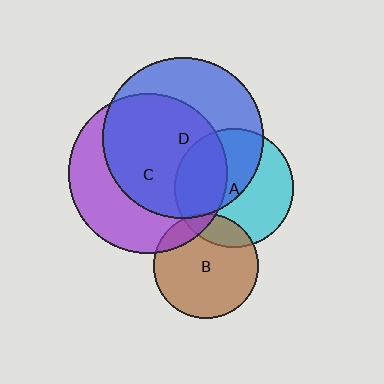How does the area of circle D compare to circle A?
Approximately 1.8 times.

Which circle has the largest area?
Circle D (blue).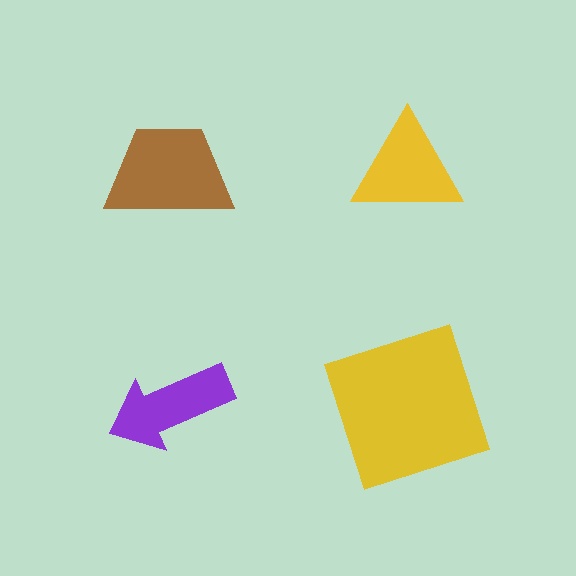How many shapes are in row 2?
2 shapes.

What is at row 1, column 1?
A brown trapezoid.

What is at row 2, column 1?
A purple arrow.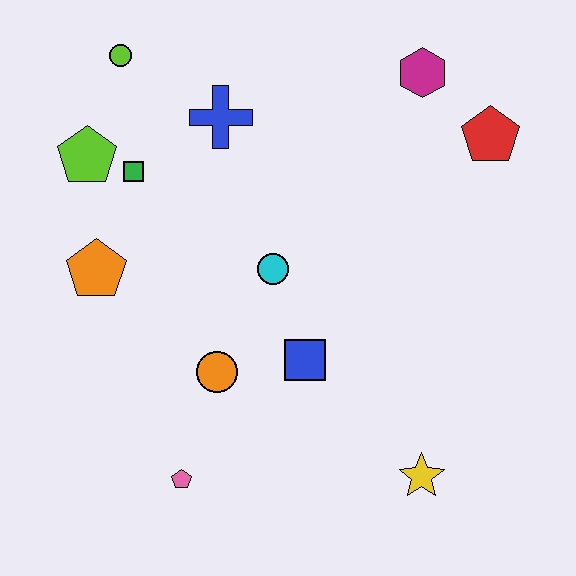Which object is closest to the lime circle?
The lime pentagon is closest to the lime circle.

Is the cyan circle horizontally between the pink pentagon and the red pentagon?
Yes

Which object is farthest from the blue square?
The lime circle is farthest from the blue square.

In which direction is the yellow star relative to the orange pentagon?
The yellow star is to the right of the orange pentagon.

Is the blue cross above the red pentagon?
Yes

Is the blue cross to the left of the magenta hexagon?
Yes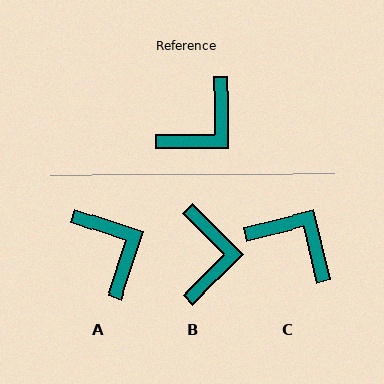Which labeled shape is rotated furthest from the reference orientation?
C, about 104 degrees away.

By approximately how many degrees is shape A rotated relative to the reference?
Approximately 71 degrees counter-clockwise.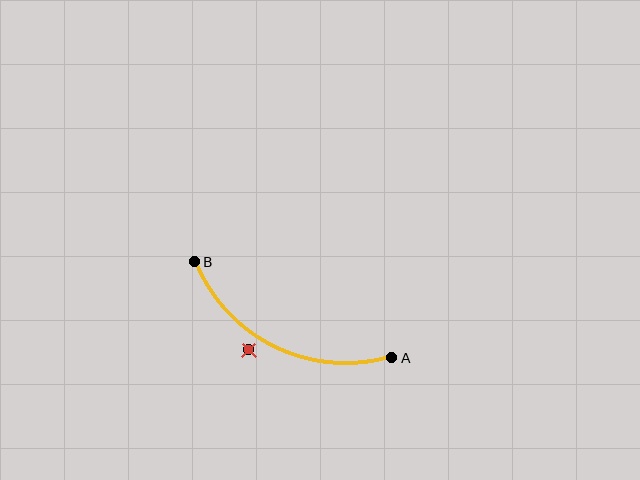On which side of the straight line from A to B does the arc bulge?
The arc bulges below the straight line connecting A and B.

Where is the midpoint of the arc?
The arc midpoint is the point on the curve farthest from the straight line joining A and B. It sits below that line.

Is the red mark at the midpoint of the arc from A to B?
No — the red mark does not lie on the arc at all. It sits slightly outside the curve.